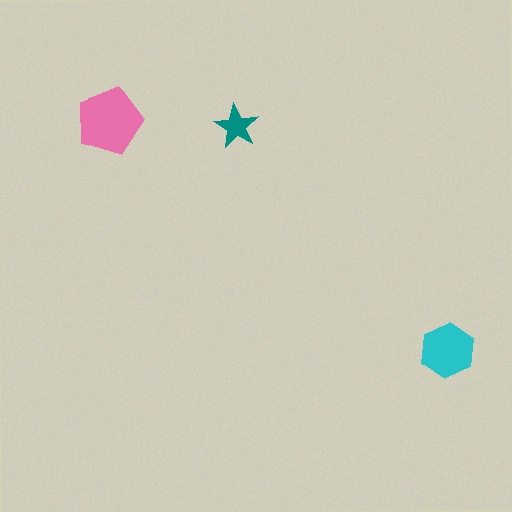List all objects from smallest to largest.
The teal star, the cyan hexagon, the pink pentagon.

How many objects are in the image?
There are 3 objects in the image.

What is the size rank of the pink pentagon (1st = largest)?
1st.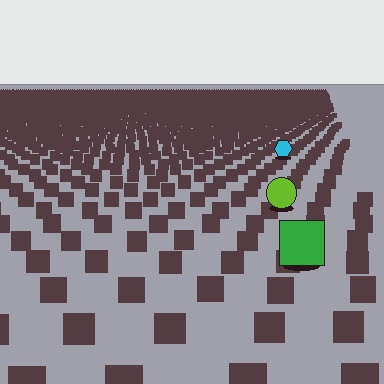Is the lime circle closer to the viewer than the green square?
No. The green square is closer — you can tell from the texture gradient: the ground texture is coarser near it.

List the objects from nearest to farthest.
From nearest to farthest: the green square, the lime circle, the cyan hexagon.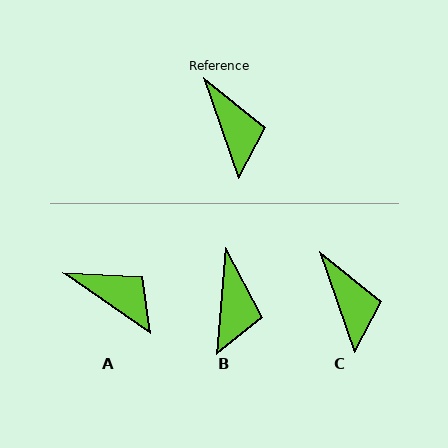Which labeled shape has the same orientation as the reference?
C.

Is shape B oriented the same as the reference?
No, it is off by about 24 degrees.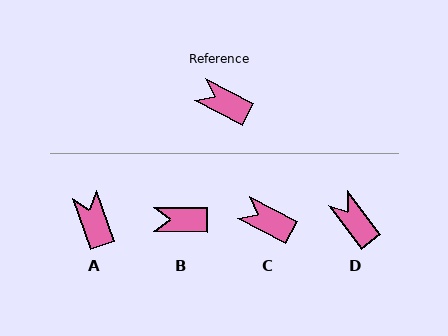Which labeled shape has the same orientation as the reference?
C.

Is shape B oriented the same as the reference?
No, it is off by about 27 degrees.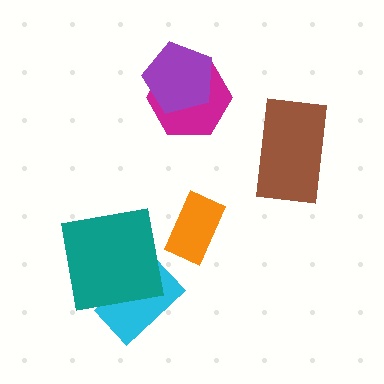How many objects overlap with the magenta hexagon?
1 object overlaps with the magenta hexagon.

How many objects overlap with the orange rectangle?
0 objects overlap with the orange rectangle.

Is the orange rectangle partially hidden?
No, no other shape covers it.